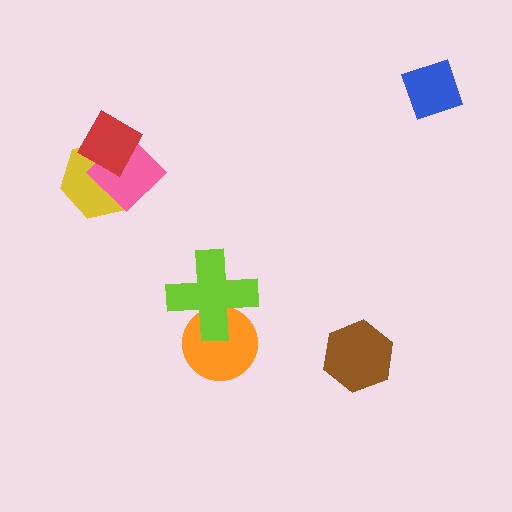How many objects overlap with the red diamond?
2 objects overlap with the red diamond.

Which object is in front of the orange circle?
The lime cross is in front of the orange circle.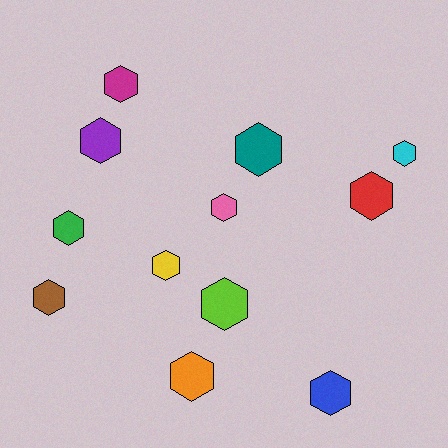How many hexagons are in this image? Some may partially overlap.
There are 12 hexagons.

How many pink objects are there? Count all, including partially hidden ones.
There is 1 pink object.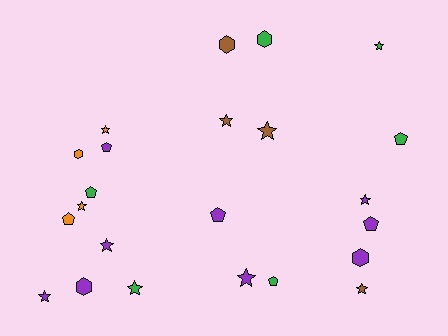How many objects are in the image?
There are 23 objects.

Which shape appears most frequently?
Star, with 11 objects.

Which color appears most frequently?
Purple, with 9 objects.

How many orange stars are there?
There are 2 orange stars.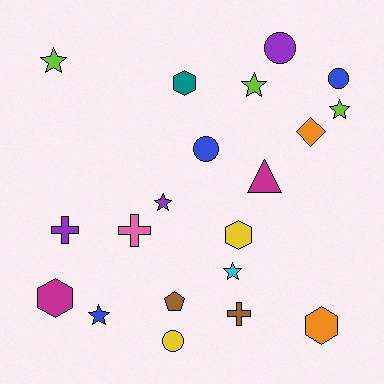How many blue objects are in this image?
There are 3 blue objects.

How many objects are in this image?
There are 20 objects.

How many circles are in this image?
There are 4 circles.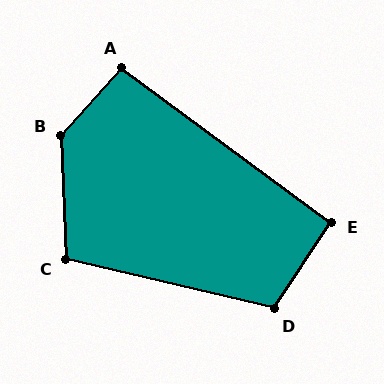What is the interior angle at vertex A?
Approximately 95 degrees (obtuse).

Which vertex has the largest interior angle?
B, at approximately 136 degrees.